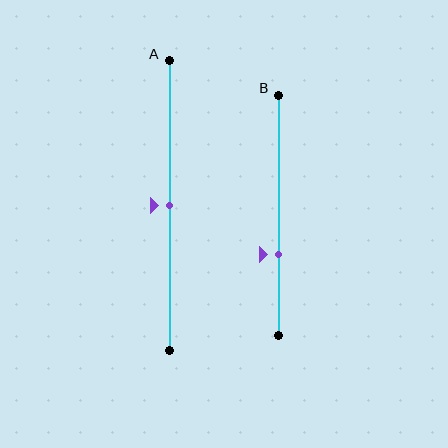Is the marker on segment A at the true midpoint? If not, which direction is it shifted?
Yes, the marker on segment A is at the true midpoint.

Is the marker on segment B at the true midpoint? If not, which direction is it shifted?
No, the marker on segment B is shifted downward by about 16% of the segment length.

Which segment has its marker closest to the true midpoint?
Segment A has its marker closest to the true midpoint.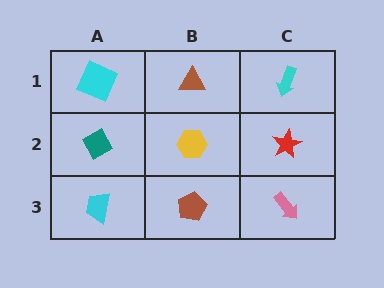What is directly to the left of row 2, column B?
A teal diamond.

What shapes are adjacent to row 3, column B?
A yellow hexagon (row 2, column B), a cyan trapezoid (row 3, column A), a pink arrow (row 3, column C).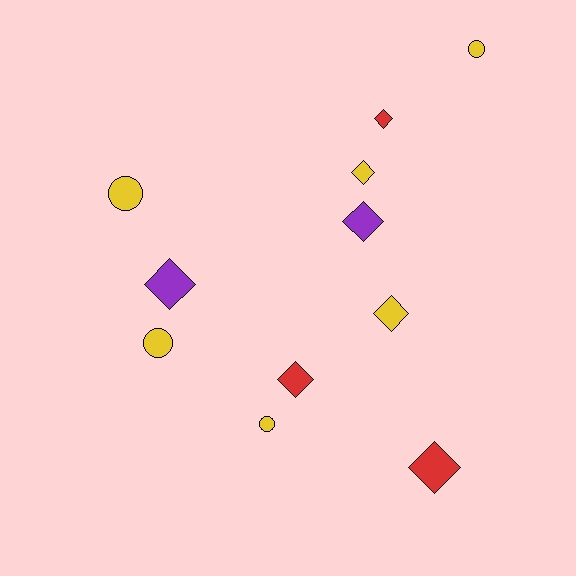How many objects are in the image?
There are 11 objects.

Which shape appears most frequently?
Diamond, with 7 objects.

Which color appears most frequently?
Yellow, with 6 objects.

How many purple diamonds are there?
There are 2 purple diamonds.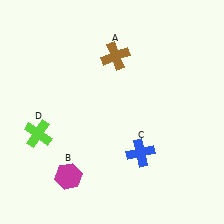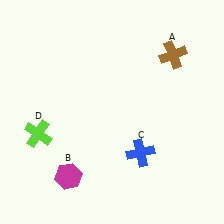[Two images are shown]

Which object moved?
The brown cross (A) moved right.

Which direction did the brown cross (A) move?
The brown cross (A) moved right.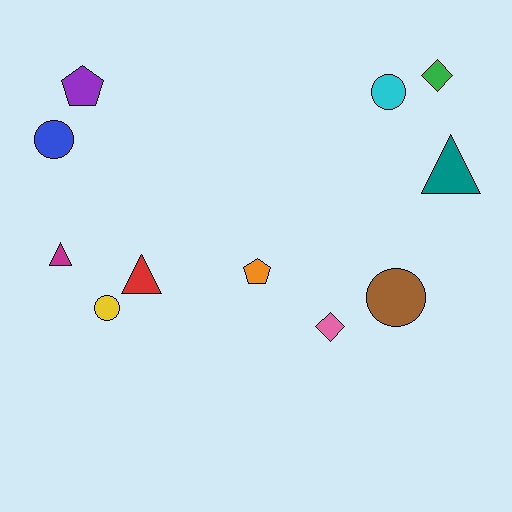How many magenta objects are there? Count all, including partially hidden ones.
There is 1 magenta object.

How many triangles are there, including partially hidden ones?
There are 3 triangles.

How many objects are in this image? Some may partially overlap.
There are 11 objects.